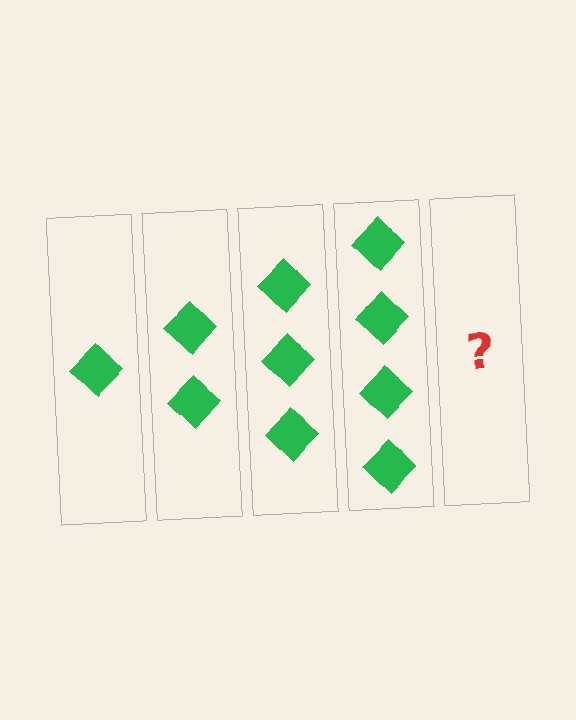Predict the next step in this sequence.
The next step is 5 diamonds.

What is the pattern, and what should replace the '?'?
The pattern is that each step adds one more diamond. The '?' should be 5 diamonds.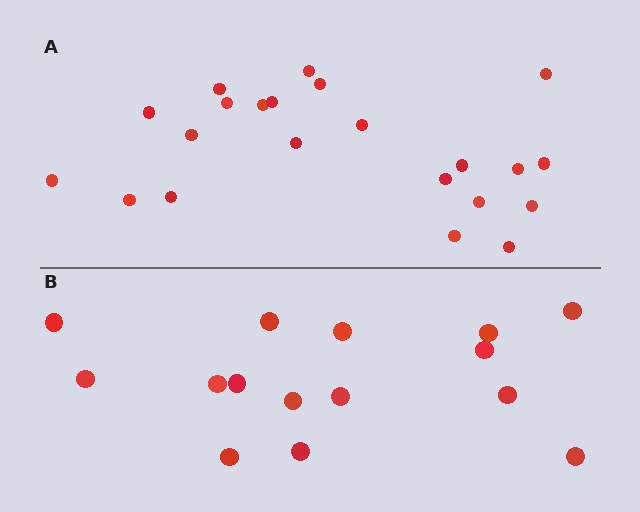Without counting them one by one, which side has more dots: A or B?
Region A (the top region) has more dots.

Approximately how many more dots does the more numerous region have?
Region A has roughly 8 or so more dots than region B.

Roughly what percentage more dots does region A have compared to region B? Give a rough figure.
About 45% more.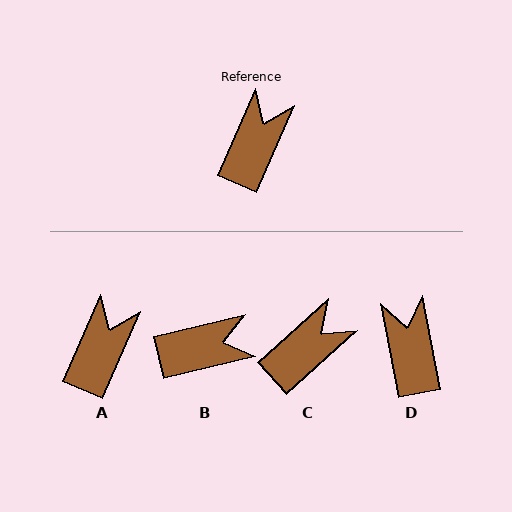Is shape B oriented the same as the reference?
No, it is off by about 53 degrees.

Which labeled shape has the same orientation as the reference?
A.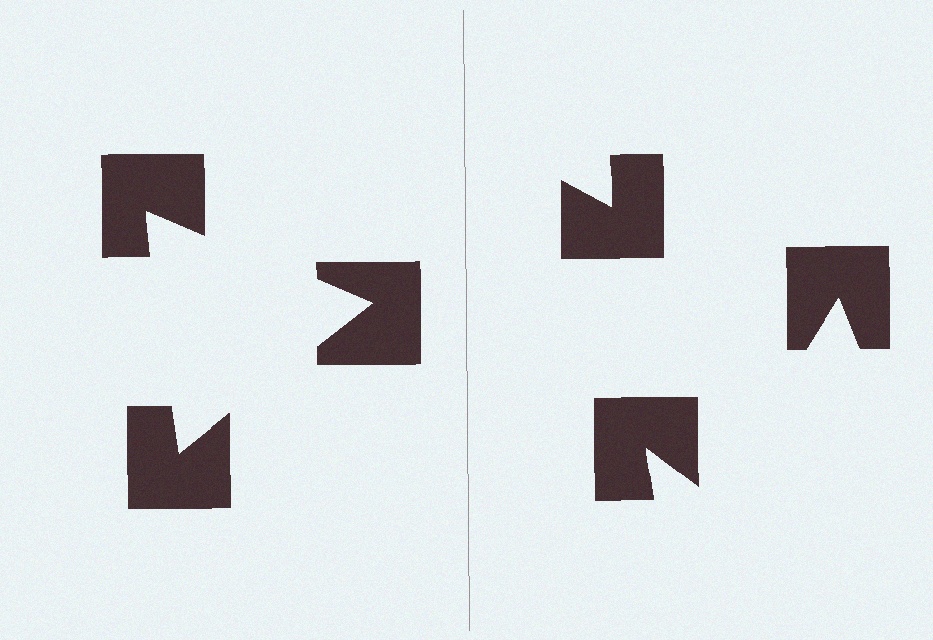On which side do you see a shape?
An illusory triangle appears on the left side. On the right side the wedge cuts are rotated, so no coherent shape forms.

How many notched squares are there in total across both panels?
6 — 3 on each side.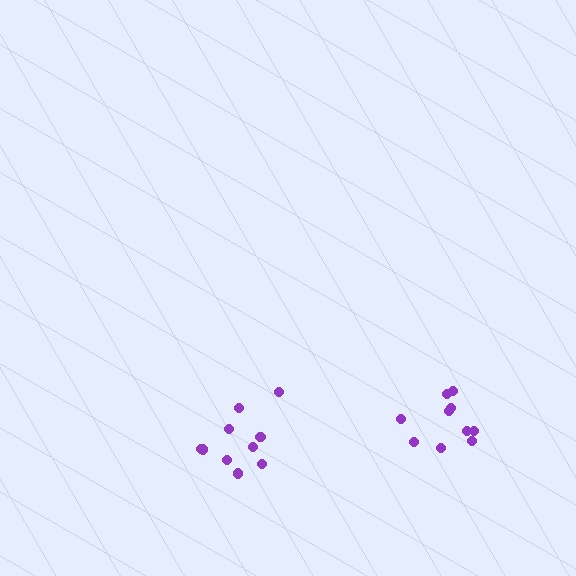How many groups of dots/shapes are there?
There are 2 groups.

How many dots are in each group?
Group 1: 10 dots, Group 2: 10 dots (20 total).